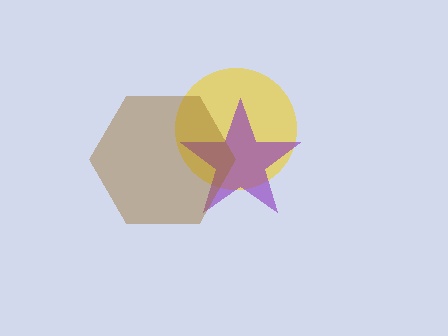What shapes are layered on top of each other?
The layered shapes are: a yellow circle, a purple star, a brown hexagon.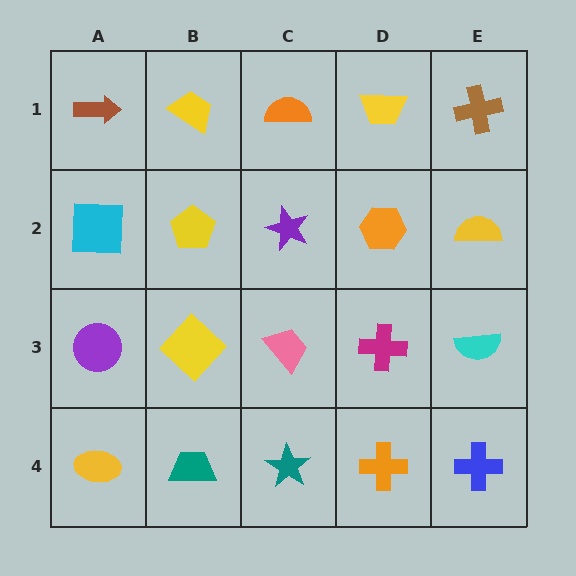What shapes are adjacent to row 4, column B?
A yellow diamond (row 3, column B), a yellow ellipse (row 4, column A), a teal star (row 4, column C).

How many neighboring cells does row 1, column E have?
2.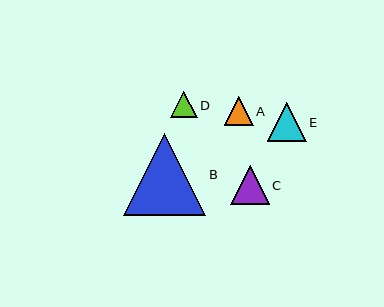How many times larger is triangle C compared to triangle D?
Triangle C is approximately 1.5 times the size of triangle D.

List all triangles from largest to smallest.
From largest to smallest: B, E, C, A, D.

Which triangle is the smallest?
Triangle D is the smallest with a size of approximately 26 pixels.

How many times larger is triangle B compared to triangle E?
Triangle B is approximately 2.1 times the size of triangle E.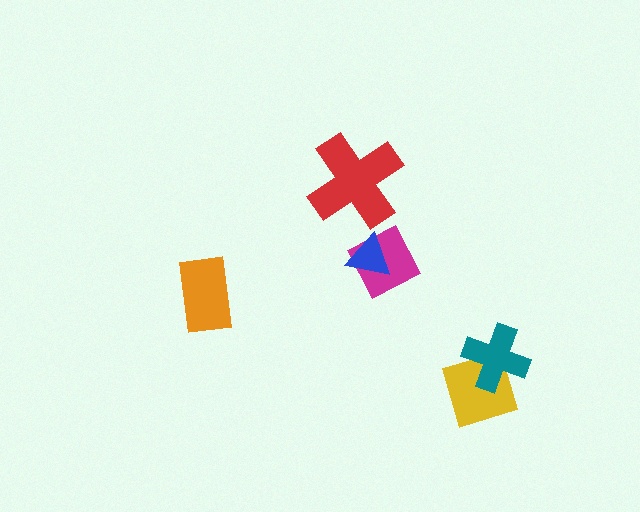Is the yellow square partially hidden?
Yes, it is partially covered by another shape.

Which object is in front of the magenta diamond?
The blue triangle is in front of the magenta diamond.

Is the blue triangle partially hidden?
No, no other shape covers it.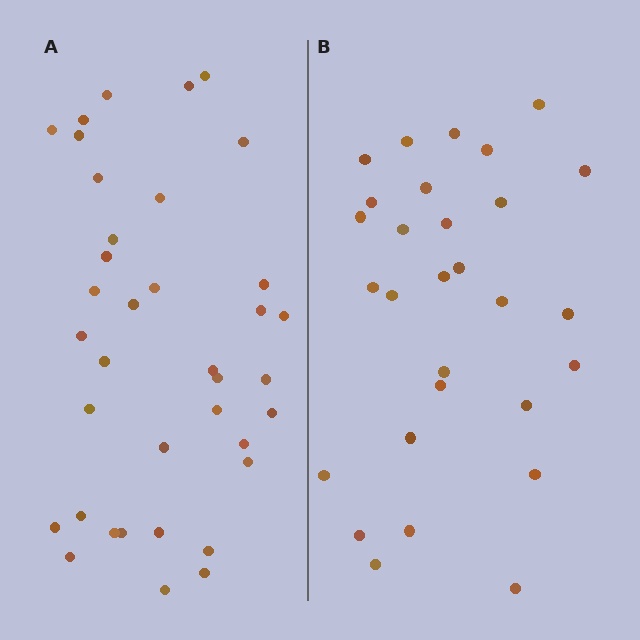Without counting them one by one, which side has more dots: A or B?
Region A (the left region) has more dots.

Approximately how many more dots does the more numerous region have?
Region A has roughly 8 or so more dots than region B.